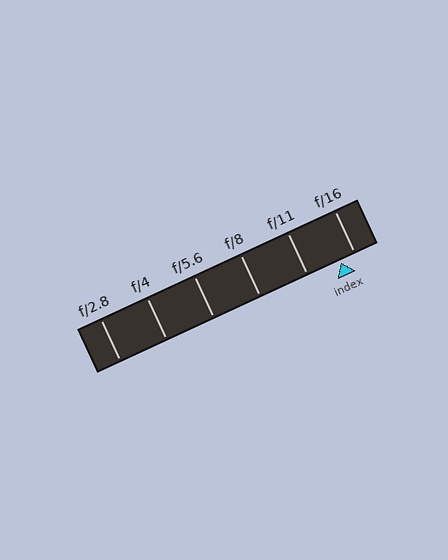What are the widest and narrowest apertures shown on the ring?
The widest aperture shown is f/2.8 and the narrowest is f/16.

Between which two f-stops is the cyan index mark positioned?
The index mark is between f/11 and f/16.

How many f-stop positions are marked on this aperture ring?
There are 6 f-stop positions marked.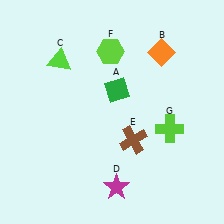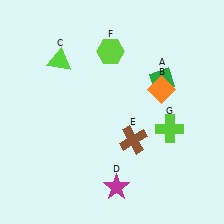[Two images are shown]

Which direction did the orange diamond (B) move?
The orange diamond (B) moved down.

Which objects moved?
The objects that moved are: the green diamond (A), the orange diamond (B).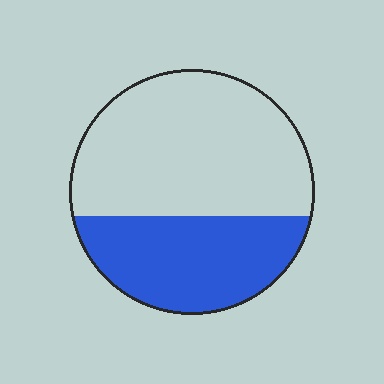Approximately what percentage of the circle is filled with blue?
Approximately 40%.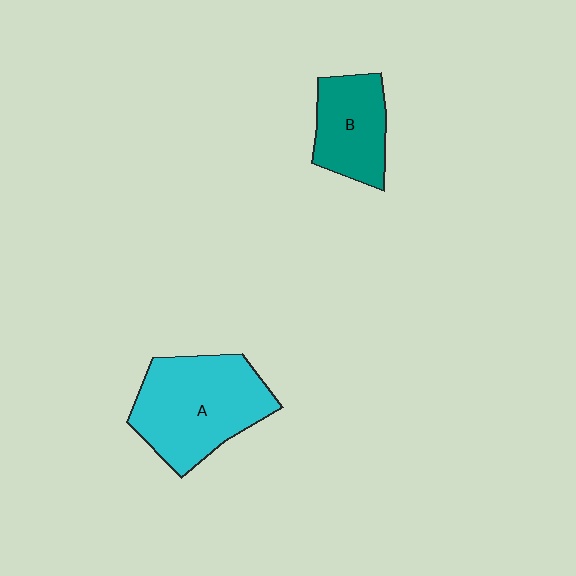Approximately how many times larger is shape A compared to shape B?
Approximately 1.7 times.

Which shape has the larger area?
Shape A (cyan).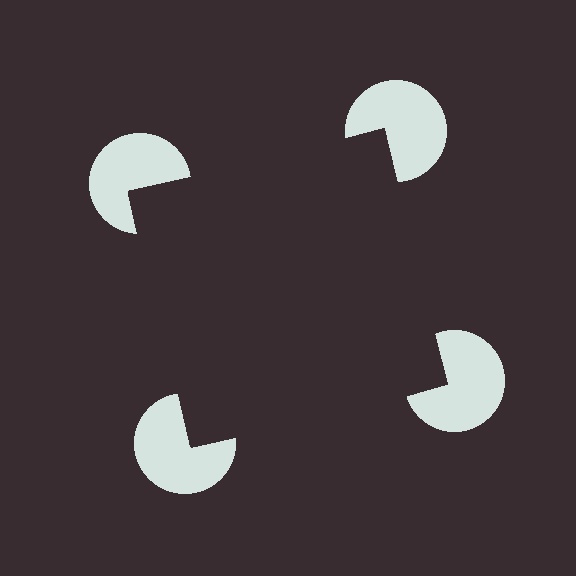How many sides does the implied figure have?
4 sides.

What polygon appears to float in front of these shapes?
An illusory square — its edges are inferred from the aligned wedge cuts in the pac-man discs, not physically drawn.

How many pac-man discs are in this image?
There are 4 — one at each vertex of the illusory square.